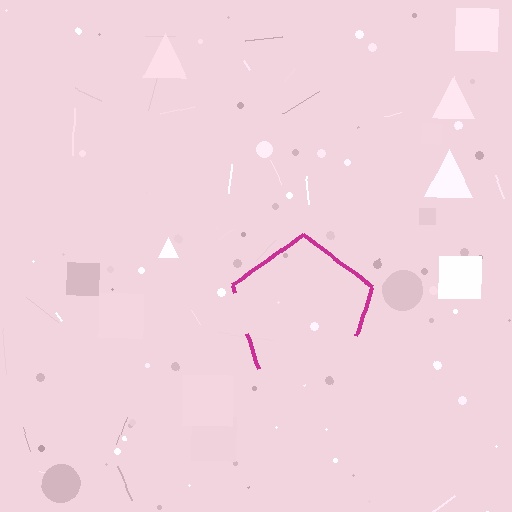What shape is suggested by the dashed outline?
The dashed outline suggests a pentagon.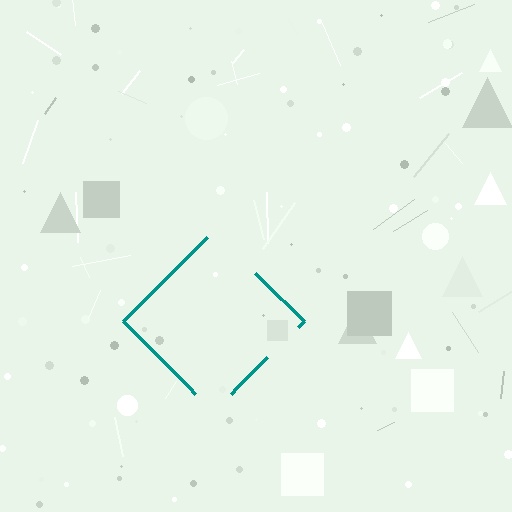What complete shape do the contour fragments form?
The contour fragments form a diamond.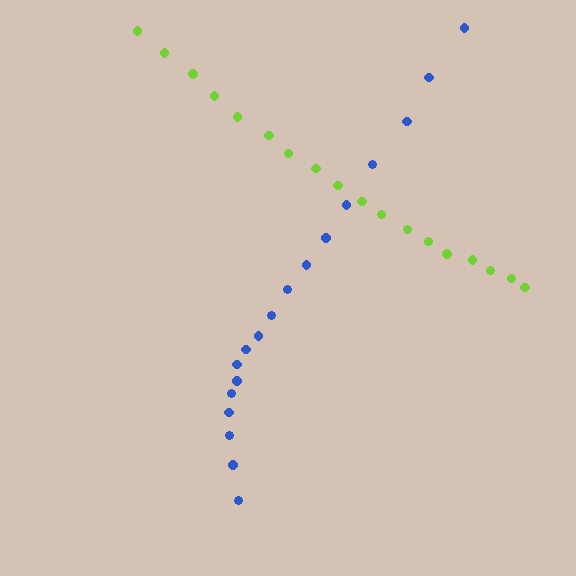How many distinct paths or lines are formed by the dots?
There are 2 distinct paths.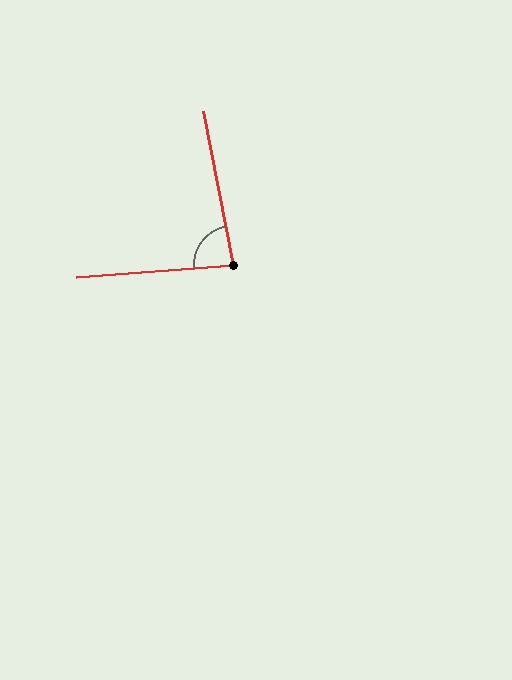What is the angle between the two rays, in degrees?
Approximately 83 degrees.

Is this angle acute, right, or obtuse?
It is acute.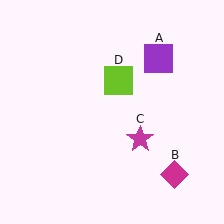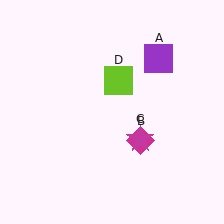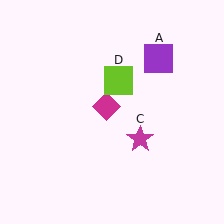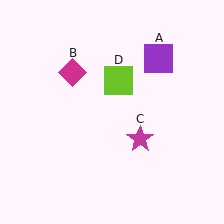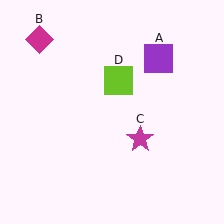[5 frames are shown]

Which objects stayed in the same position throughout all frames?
Purple square (object A) and magenta star (object C) and lime square (object D) remained stationary.